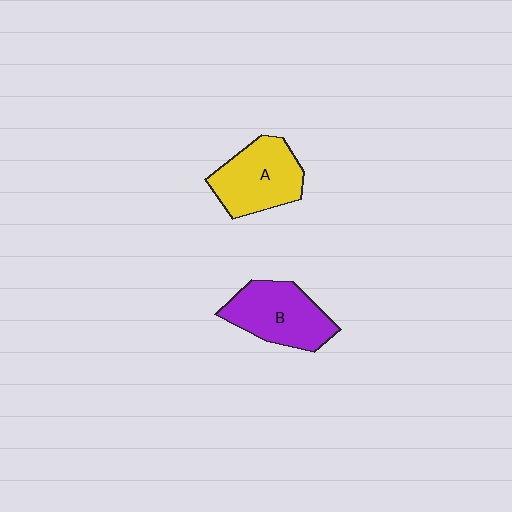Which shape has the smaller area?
Shape A (yellow).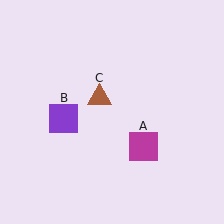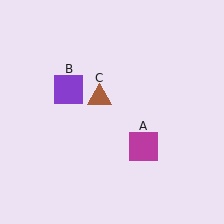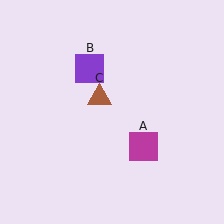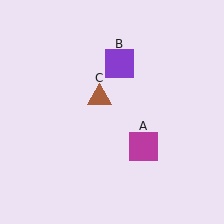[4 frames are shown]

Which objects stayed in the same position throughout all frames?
Magenta square (object A) and brown triangle (object C) remained stationary.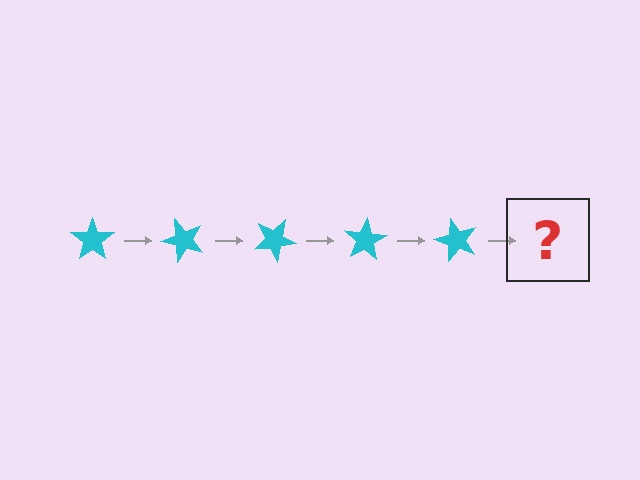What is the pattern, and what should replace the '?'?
The pattern is that the star rotates 50 degrees each step. The '?' should be a cyan star rotated 250 degrees.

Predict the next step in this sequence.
The next step is a cyan star rotated 250 degrees.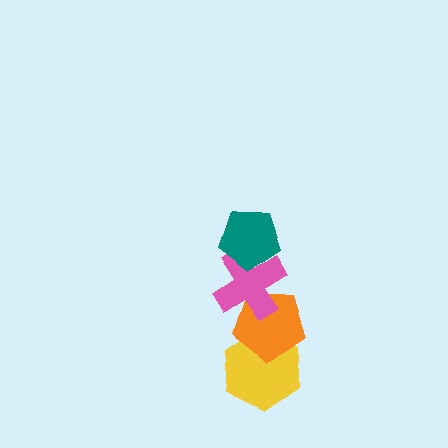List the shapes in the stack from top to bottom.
From top to bottom: the teal pentagon, the pink cross, the orange pentagon, the yellow hexagon.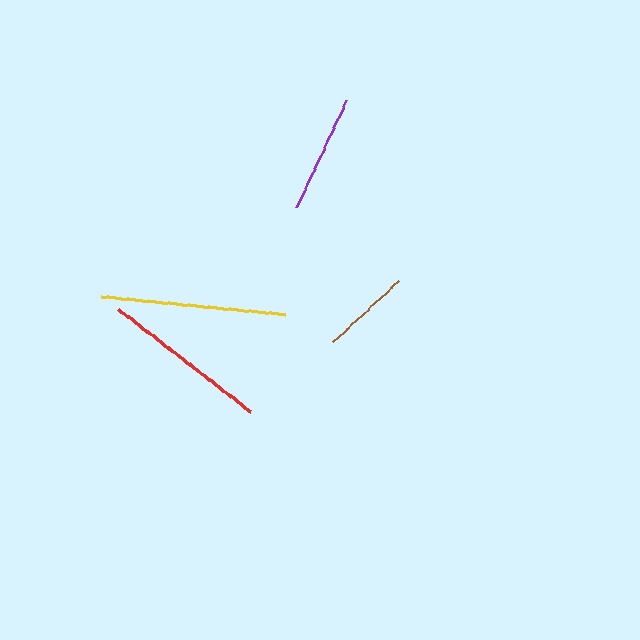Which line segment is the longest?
The yellow line is the longest at approximately 185 pixels.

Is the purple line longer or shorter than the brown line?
The purple line is longer than the brown line.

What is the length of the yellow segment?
The yellow segment is approximately 185 pixels long.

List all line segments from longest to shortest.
From longest to shortest: yellow, red, purple, brown.